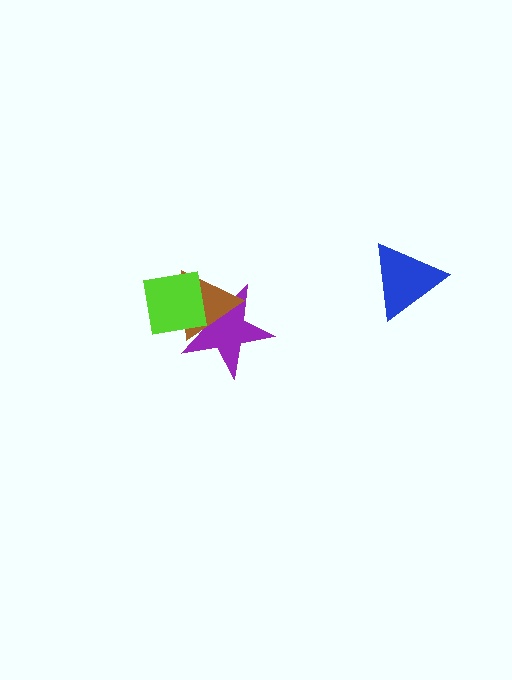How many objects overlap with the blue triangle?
0 objects overlap with the blue triangle.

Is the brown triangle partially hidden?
Yes, it is partially covered by another shape.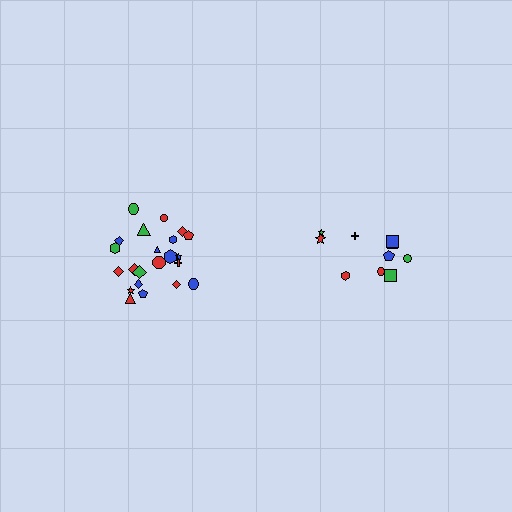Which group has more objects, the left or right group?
The left group.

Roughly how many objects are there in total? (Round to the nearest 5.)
Roughly 30 objects in total.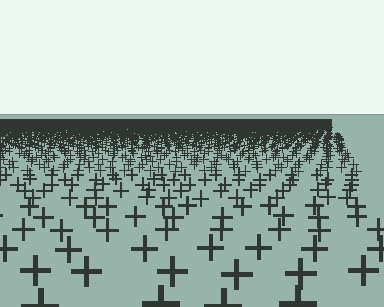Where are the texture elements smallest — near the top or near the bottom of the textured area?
Near the top.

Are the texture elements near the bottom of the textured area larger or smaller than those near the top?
Larger. Near the bottom, elements are closer to the viewer and appear at a bigger on-screen size.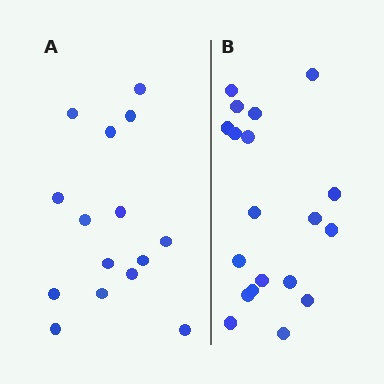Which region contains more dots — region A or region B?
Region B (the right region) has more dots.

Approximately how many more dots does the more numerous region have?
Region B has about 4 more dots than region A.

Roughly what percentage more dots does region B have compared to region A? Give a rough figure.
About 25% more.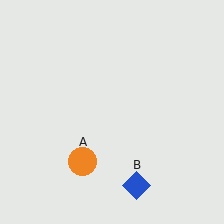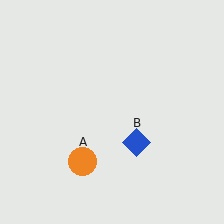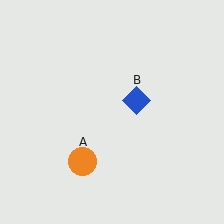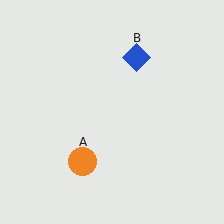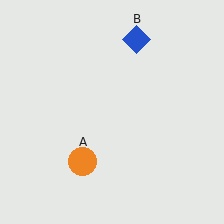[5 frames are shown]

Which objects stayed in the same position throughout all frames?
Orange circle (object A) remained stationary.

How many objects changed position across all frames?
1 object changed position: blue diamond (object B).